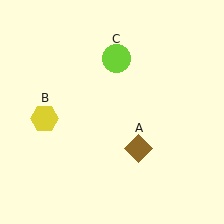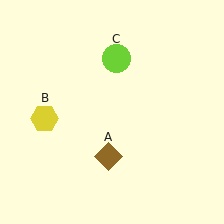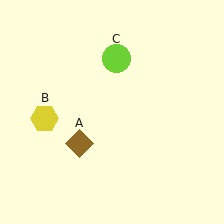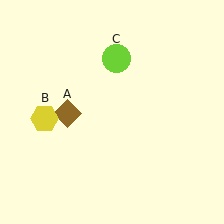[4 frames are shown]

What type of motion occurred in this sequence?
The brown diamond (object A) rotated clockwise around the center of the scene.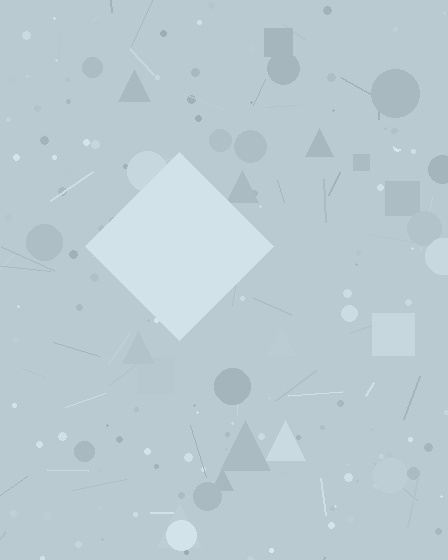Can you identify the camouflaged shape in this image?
The camouflaged shape is a diamond.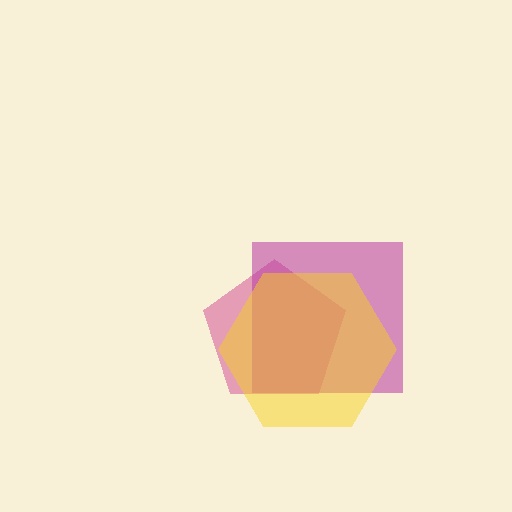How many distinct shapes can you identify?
There are 3 distinct shapes: a pink pentagon, a magenta square, a yellow hexagon.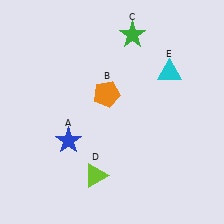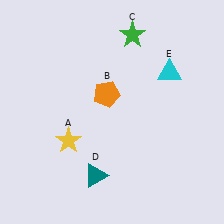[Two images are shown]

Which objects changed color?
A changed from blue to yellow. D changed from lime to teal.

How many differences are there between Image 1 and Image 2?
There are 2 differences between the two images.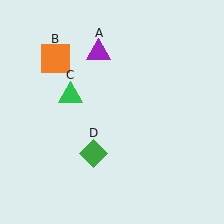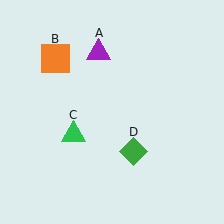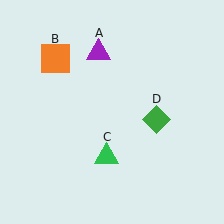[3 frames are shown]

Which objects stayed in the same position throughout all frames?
Purple triangle (object A) and orange square (object B) remained stationary.